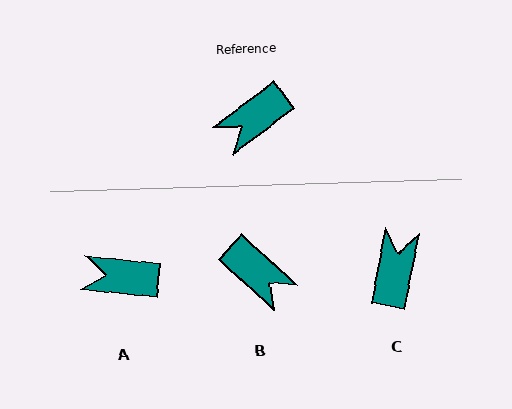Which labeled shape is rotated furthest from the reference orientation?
C, about 138 degrees away.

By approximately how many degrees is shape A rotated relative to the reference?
Approximately 43 degrees clockwise.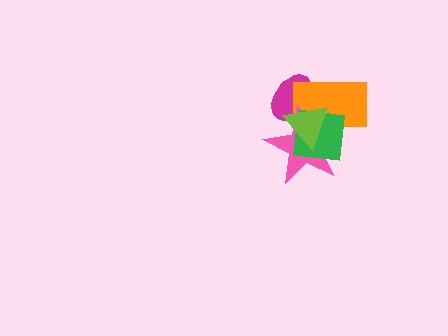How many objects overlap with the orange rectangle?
4 objects overlap with the orange rectangle.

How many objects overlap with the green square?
4 objects overlap with the green square.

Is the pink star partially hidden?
Yes, it is partially covered by another shape.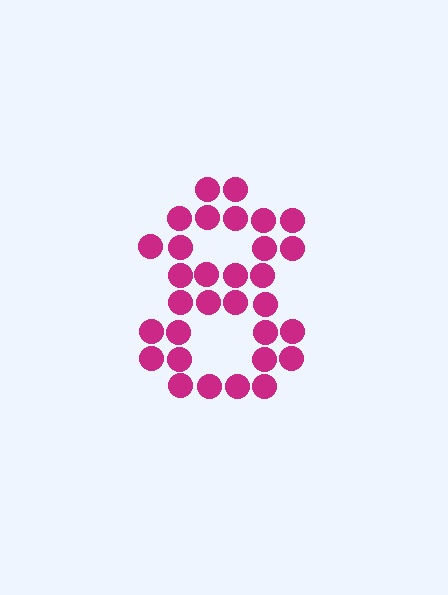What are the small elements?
The small elements are circles.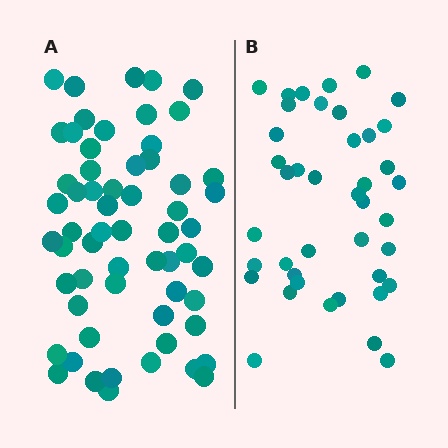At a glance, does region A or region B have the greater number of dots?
Region A (the left region) has more dots.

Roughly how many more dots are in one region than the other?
Region A has approximately 20 more dots than region B.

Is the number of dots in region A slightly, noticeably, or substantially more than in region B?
Region A has substantially more. The ratio is roughly 1.5 to 1.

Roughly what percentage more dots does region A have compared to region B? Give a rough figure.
About 45% more.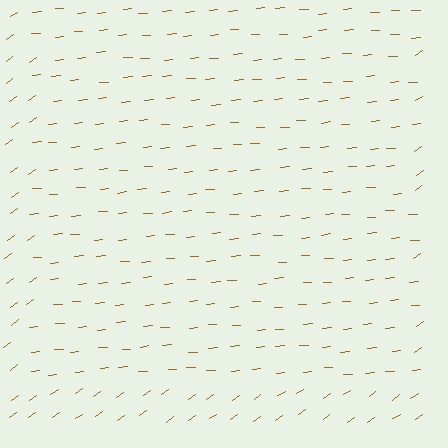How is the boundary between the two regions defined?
The boundary is defined purely by a change in line orientation (approximately 30 degrees difference). All lines are the same color and thickness.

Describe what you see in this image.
The image is filled with small brown line segments. A rectangle region in the image has lines oriented differently from the surrounding lines, creating a visible texture boundary.